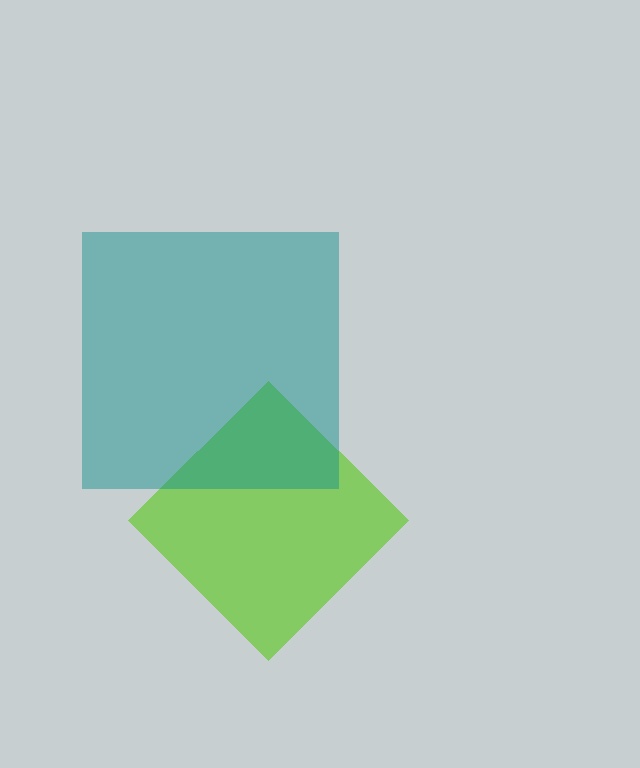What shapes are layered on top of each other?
The layered shapes are: a lime diamond, a teal square.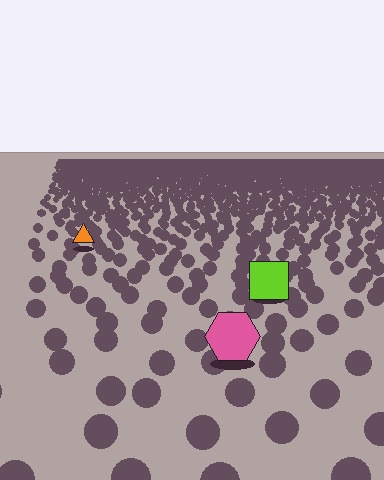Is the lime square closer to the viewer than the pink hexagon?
No. The pink hexagon is closer — you can tell from the texture gradient: the ground texture is coarser near it.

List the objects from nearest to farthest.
From nearest to farthest: the pink hexagon, the lime square, the orange triangle.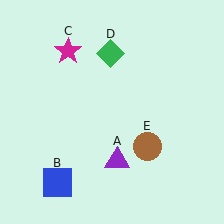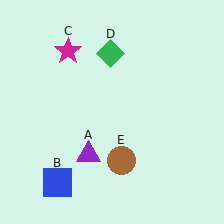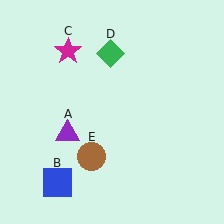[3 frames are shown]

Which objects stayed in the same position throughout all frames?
Blue square (object B) and magenta star (object C) and green diamond (object D) remained stationary.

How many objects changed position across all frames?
2 objects changed position: purple triangle (object A), brown circle (object E).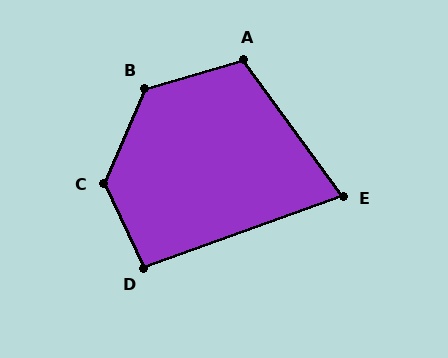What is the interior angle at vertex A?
Approximately 110 degrees (obtuse).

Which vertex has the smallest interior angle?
E, at approximately 74 degrees.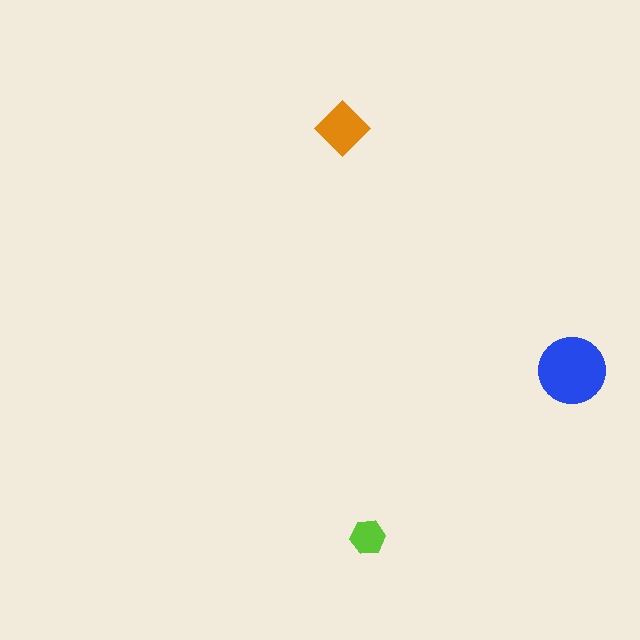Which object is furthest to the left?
The orange diamond is leftmost.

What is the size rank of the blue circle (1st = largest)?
1st.